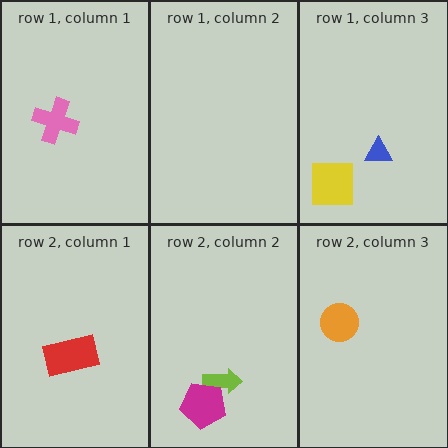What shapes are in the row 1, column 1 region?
The pink cross.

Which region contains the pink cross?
The row 1, column 1 region.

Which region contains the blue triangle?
The row 1, column 3 region.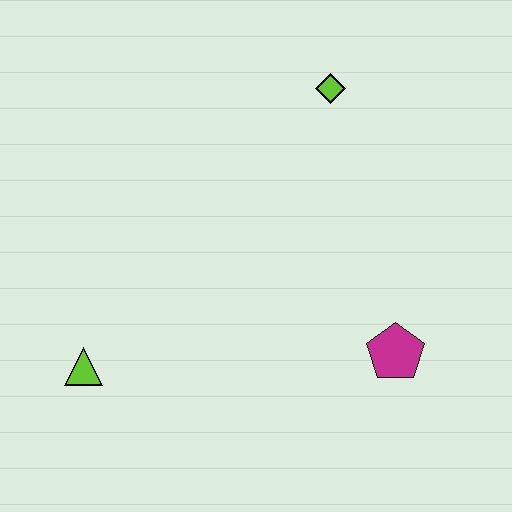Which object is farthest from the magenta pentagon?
The lime triangle is farthest from the magenta pentagon.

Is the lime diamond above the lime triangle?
Yes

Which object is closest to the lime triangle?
The magenta pentagon is closest to the lime triangle.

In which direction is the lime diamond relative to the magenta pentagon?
The lime diamond is above the magenta pentagon.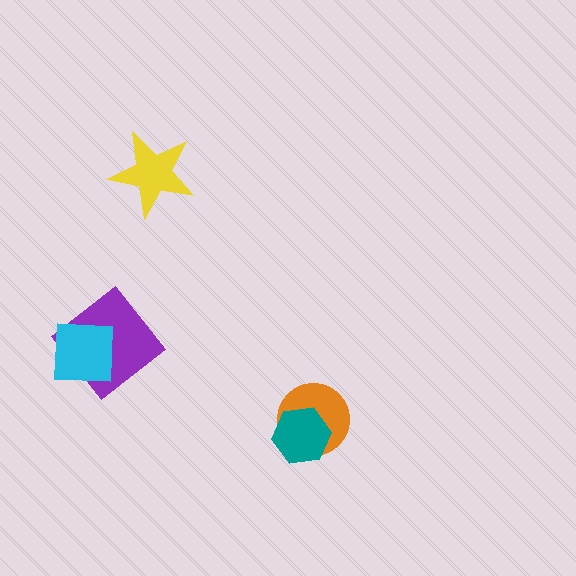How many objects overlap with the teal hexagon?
1 object overlaps with the teal hexagon.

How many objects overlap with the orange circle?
1 object overlaps with the orange circle.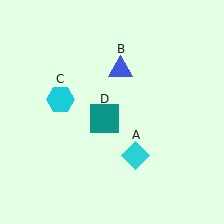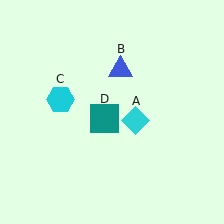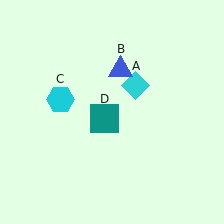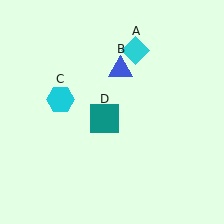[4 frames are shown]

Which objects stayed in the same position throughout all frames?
Blue triangle (object B) and cyan hexagon (object C) and teal square (object D) remained stationary.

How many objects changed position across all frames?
1 object changed position: cyan diamond (object A).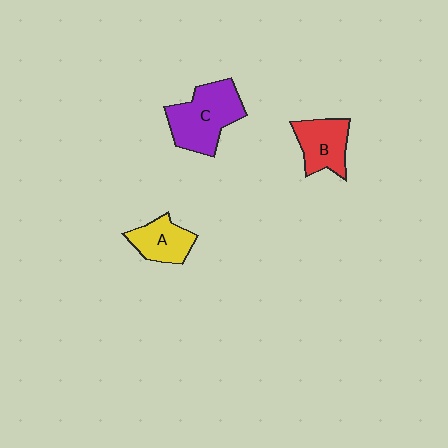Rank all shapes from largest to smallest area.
From largest to smallest: C (purple), B (red), A (yellow).